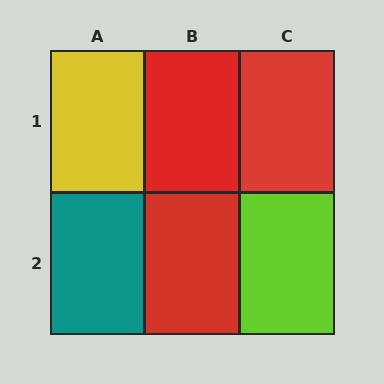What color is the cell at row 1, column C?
Red.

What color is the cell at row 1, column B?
Red.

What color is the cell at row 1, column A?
Yellow.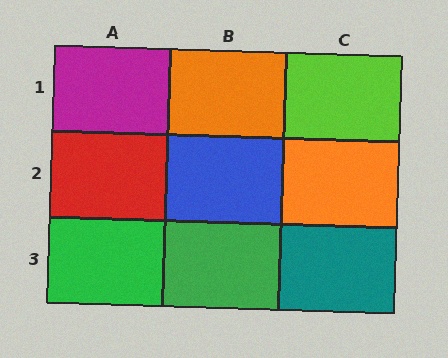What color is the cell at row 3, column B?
Green.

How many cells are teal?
1 cell is teal.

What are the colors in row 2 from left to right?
Red, blue, orange.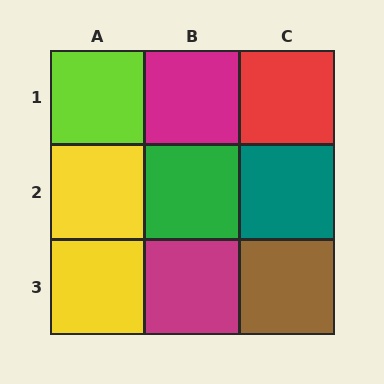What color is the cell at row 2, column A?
Yellow.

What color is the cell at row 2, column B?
Green.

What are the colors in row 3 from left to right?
Yellow, magenta, brown.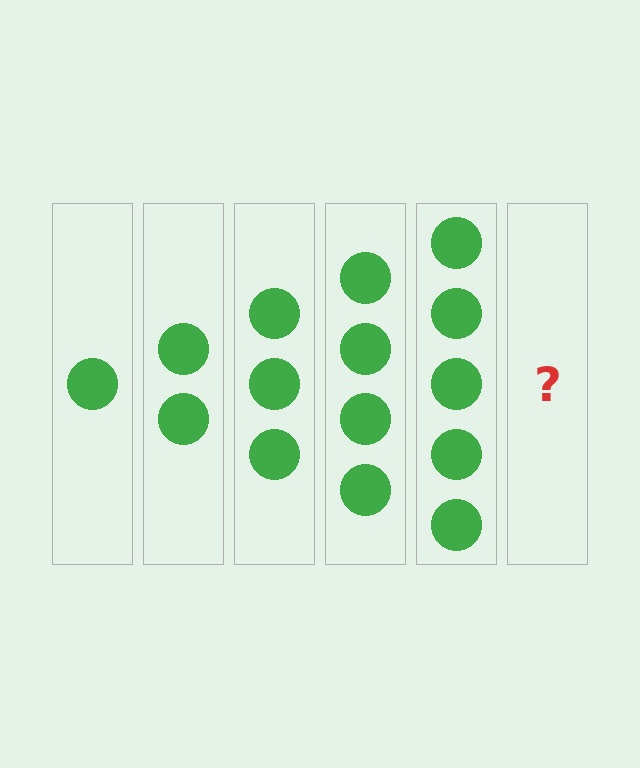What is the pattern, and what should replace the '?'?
The pattern is that each step adds one more circle. The '?' should be 6 circles.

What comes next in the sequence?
The next element should be 6 circles.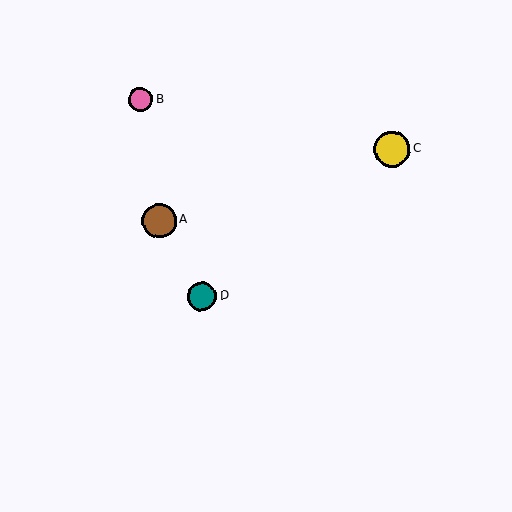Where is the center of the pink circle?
The center of the pink circle is at (141, 100).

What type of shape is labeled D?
Shape D is a teal circle.